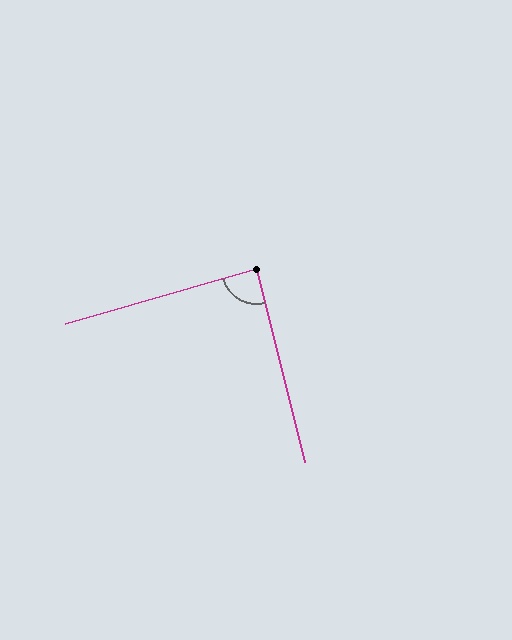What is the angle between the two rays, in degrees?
Approximately 88 degrees.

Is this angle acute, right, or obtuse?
It is approximately a right angle.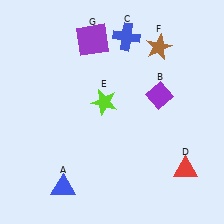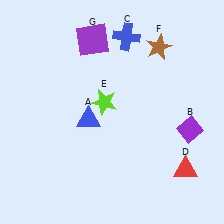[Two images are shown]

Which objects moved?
The objects that moved are: the blue triangle (A), the purple diamond (B).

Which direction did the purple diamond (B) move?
The purple diamond (B) moved down.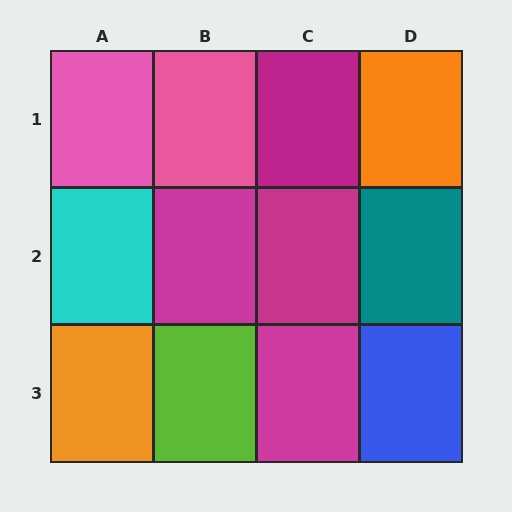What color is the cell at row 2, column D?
Teal.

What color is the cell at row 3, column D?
Blue.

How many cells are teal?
1 cell is teal.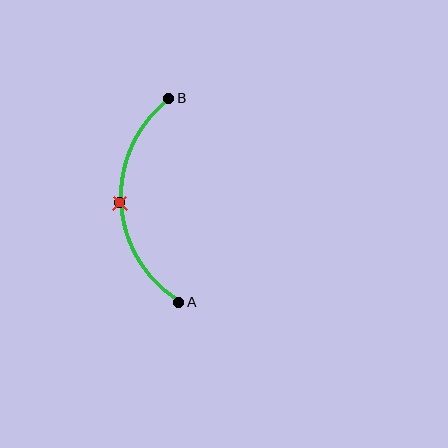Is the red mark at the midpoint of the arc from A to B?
Yes. The red mark lies on the arc at equal arc-length from both A and B — it is the arc midpoint.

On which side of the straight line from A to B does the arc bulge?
The arc bulges to the left of the straight line connecting A and B.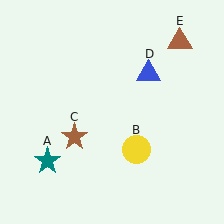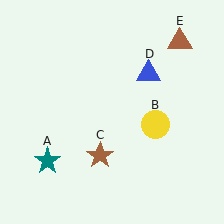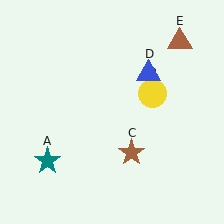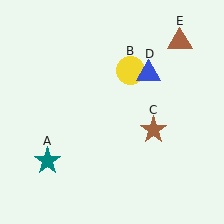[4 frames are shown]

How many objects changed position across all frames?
2 objects changed position: yellow circle (object B), brown star (object C).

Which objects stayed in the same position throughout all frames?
Teal star (object A) and blue triangle (object D) and brown triangle (object E) remained stationary.